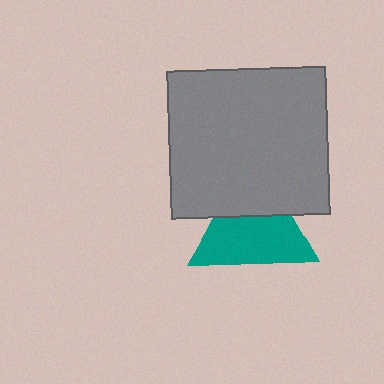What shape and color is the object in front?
The object in front is a gray rectangle.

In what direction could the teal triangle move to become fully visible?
The teal triangle could move down. That would shift it out from behind the gray rectangle entirely.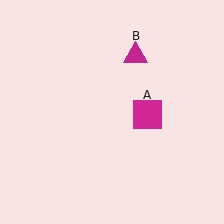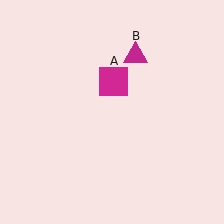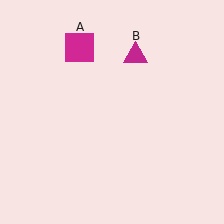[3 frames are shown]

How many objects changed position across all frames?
1 object changed position: magenta square (object A).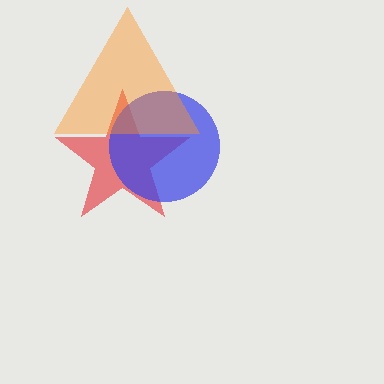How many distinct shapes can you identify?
There are 3 distinct shapes: a red star, a blue circle, an orange triangle.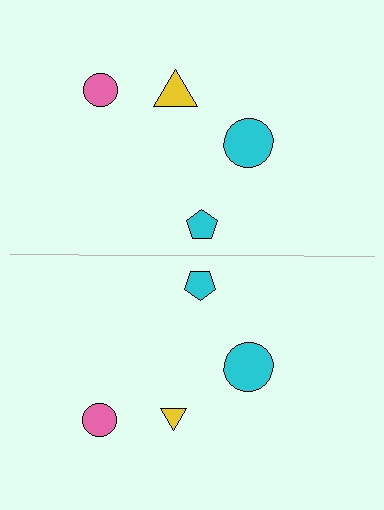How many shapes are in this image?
There are 8 shapes in this image.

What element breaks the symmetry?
The yellow triangle on the bottom side has a different size than its mirror counterpart.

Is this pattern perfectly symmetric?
No, the pattern is not perfectly symmetric. The yellow triangle on the bottom side has a different size than its mirror counterpart.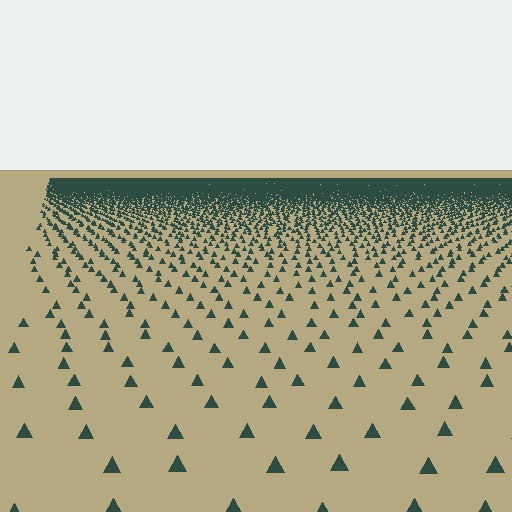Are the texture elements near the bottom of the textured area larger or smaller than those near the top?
Larger. Near the bottom, elements are closer to the viewer and appear at a bigger on-screen size.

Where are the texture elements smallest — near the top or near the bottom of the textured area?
Near the top.